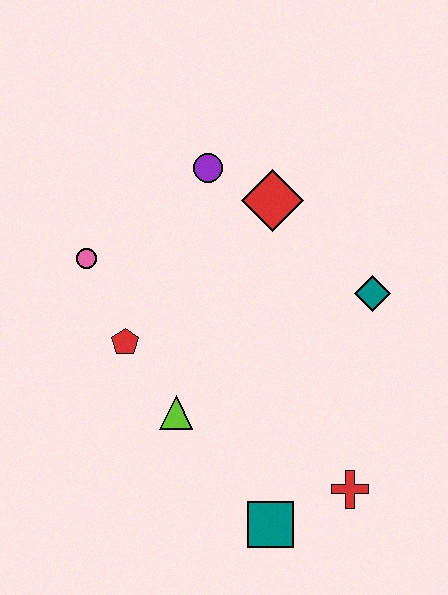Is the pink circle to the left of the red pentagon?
Yes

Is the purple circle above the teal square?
Yes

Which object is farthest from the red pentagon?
The red cross is farthest from the red pentagon.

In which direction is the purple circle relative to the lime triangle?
The purple circle is above the lime triangle.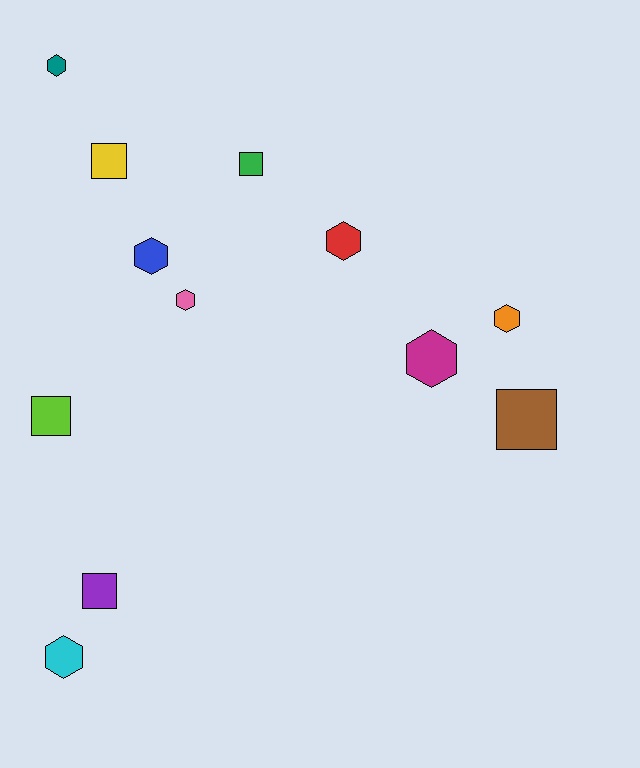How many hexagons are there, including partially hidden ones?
There are 7 hexagons.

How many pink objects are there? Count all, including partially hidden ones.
There is 1 pink object.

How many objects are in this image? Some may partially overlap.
There are 12 objects.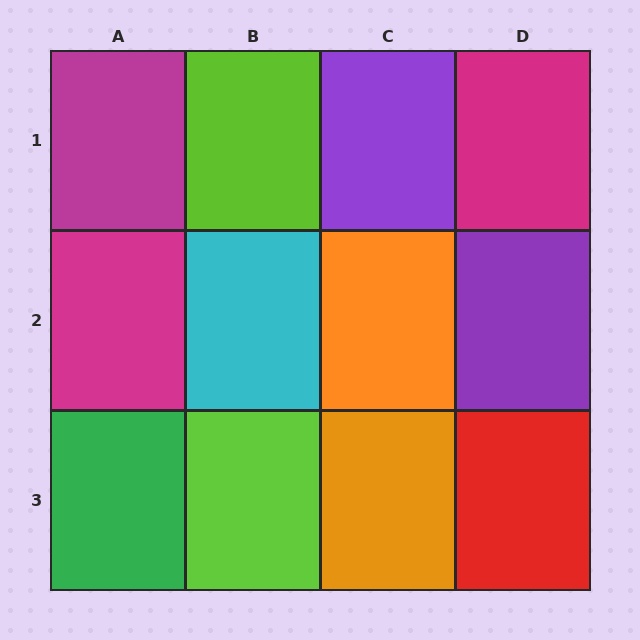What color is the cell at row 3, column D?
Red.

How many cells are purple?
2 cells are purple.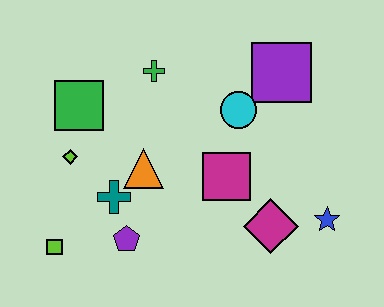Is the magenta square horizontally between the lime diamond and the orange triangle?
No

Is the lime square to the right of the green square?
No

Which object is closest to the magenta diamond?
The blue star is closest to the magenta diamond.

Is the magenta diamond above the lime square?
Yes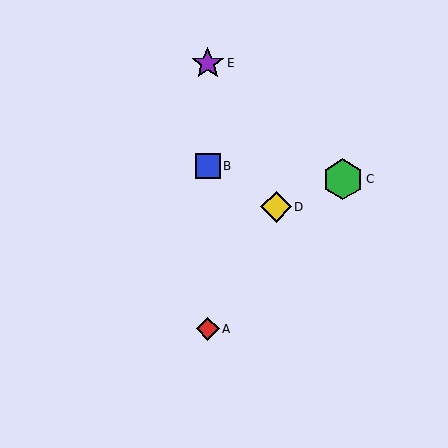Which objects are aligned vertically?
Objects A, B, E are aligned vertically.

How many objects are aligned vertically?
3 objects (A, B, E) are aligned vertically.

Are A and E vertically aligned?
Yes, both are at x≈208.